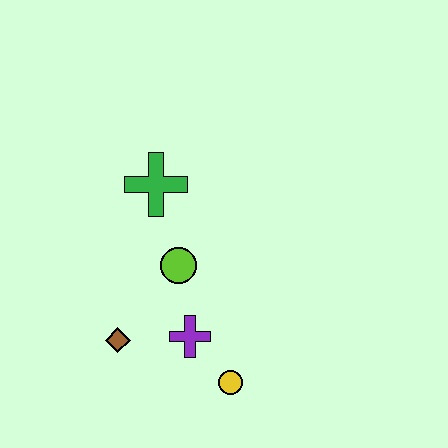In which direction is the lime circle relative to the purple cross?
The lime circle is above the purple cross.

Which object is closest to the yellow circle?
The purple cross is closest to the yellow circle.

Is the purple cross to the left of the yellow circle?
Yes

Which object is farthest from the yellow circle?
The green cross is farthest from the yellow circle.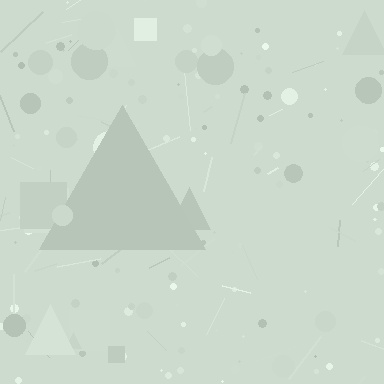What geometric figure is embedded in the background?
A triangle is embedded in the background.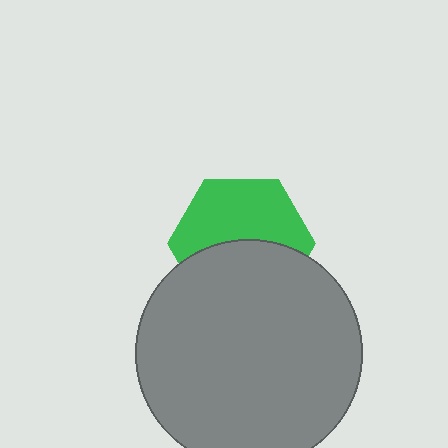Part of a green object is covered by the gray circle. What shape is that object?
It is a hexagon.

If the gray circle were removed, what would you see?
You would see the complete green hexagon.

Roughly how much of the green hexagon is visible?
About half of it is visible (roughly 53%).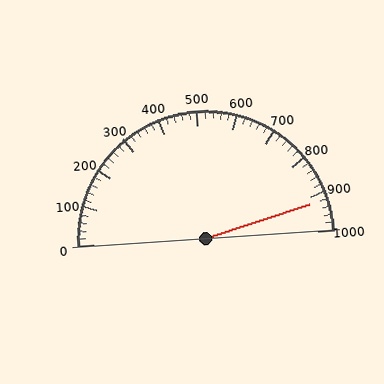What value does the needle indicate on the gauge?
The needle indicates approximately 920.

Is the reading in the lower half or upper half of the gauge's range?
The reading is in the upper half of the range (0 to 1000).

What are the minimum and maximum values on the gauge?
The gauge ranges from 0 to 1000.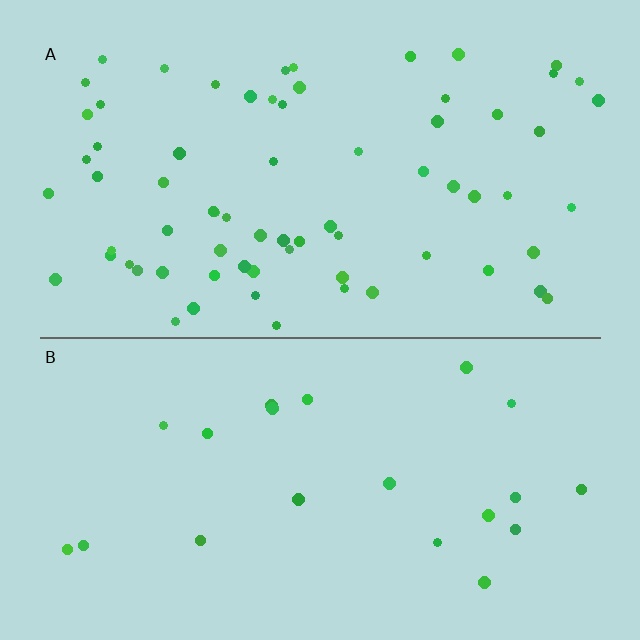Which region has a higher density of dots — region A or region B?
A (the top).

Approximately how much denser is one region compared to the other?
Approximately 3.3× — region A over region B.